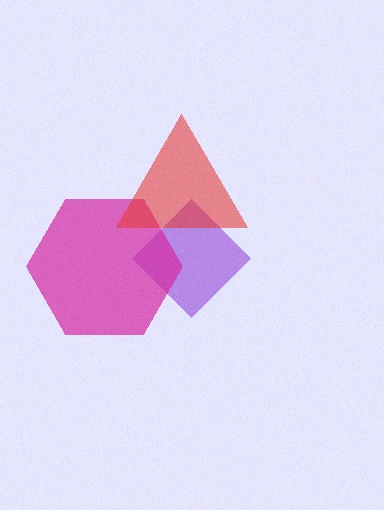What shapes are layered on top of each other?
The layered shapes are: a purple diamond, a magenta hexagon, a red triangle.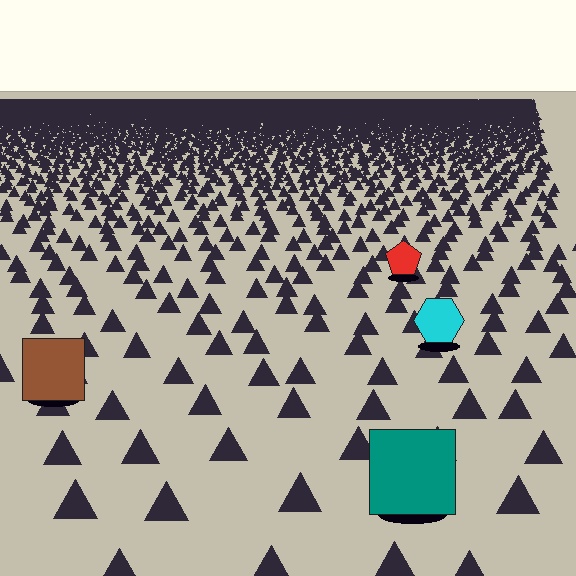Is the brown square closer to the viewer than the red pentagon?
Yes. The brown square is closer — you can tell from the texture gradient: the ground texture is coarser near it.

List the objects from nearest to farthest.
From nearest to farthest: the teal square, the brown square, the cyan hexagon, the red pentagon.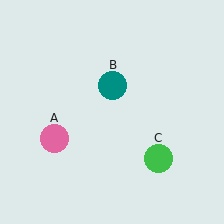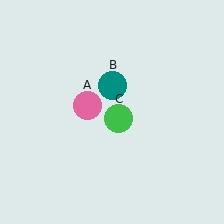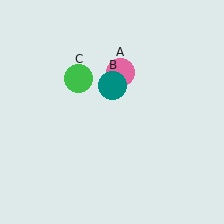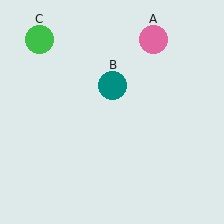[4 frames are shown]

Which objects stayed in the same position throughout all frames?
Teal circle (object B) remained stationary.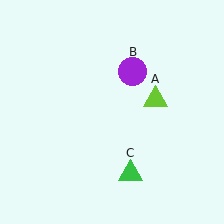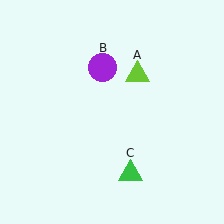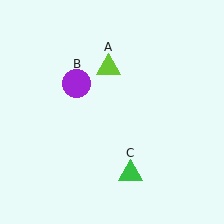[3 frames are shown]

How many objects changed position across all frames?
2 objects changed position: lime triangle (object A), purple circle (object B).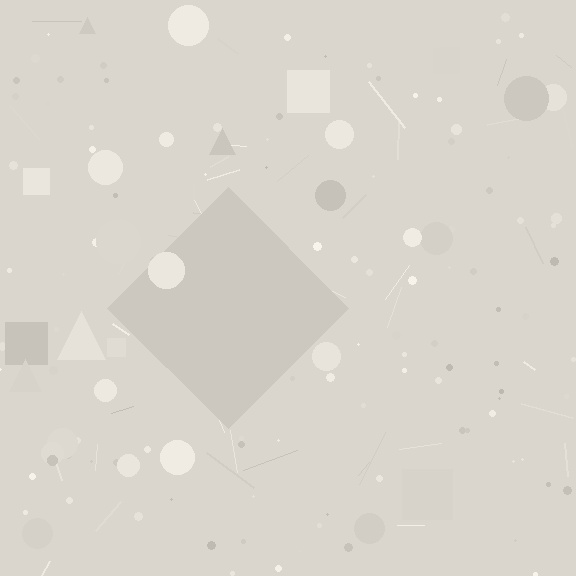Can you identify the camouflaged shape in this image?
The camouflaged shape is a diamond.